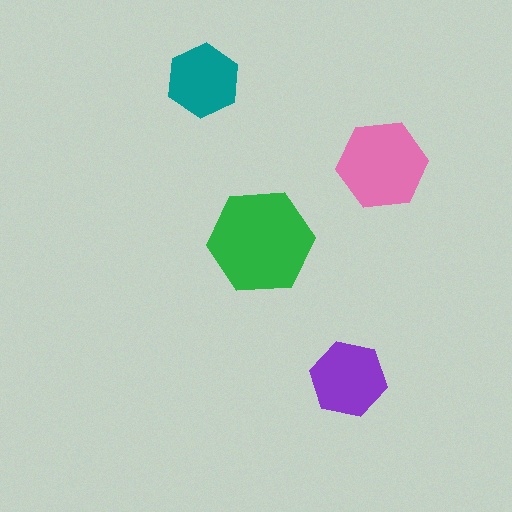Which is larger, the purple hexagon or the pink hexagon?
The pink one.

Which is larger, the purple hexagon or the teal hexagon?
The purple one.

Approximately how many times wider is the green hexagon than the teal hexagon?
About 1.5 times wider.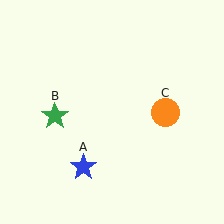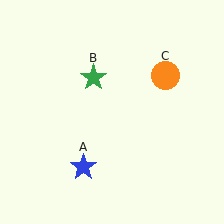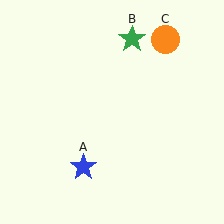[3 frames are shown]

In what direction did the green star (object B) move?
The green star (object B) moved up and to the right.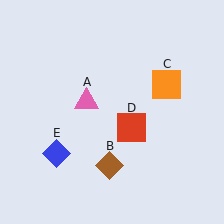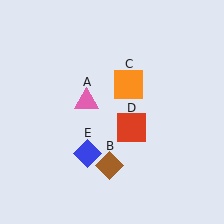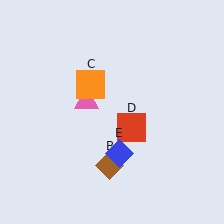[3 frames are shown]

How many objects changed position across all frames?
2 objects changed position: orange square (object C), blue diamond (object E).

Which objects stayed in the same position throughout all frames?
Pink triangle (object A) and brown diamond (object B) and red square (object D) remained stationary.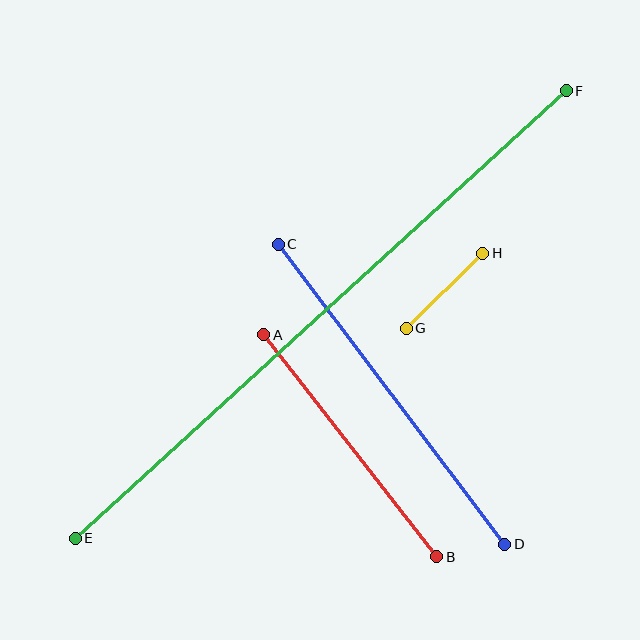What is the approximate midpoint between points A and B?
The midpoint is at approximately (350, 446) pixels.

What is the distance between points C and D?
The distance is approximately 376 pixels.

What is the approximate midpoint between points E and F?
The midpoint is at approximately (321, 315) pixels.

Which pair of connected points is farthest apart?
Points E and F are farthest apart.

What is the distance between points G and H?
The distance is approximately 107 pixels.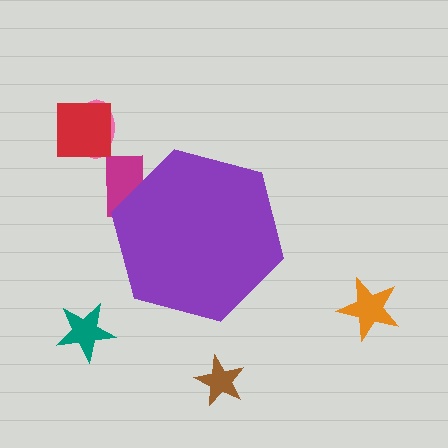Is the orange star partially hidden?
No, the orange star is fully visible.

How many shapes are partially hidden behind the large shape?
1 shape is partially hidden.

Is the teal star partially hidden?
No, the teal star is fully visible.